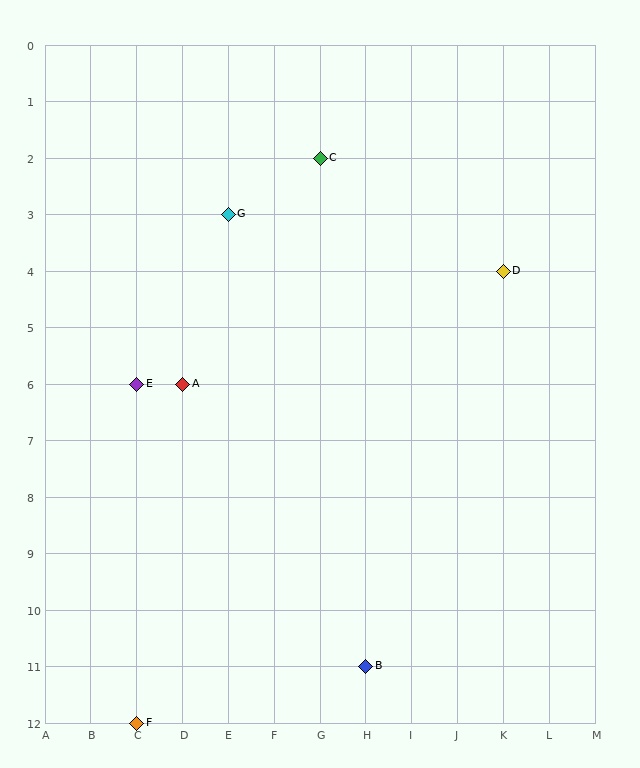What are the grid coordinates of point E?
Point E is at grid coordinates (C, 6).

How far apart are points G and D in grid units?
Points G and D are 6 columns and 1 row apart (about 6.1 grid units diagonally).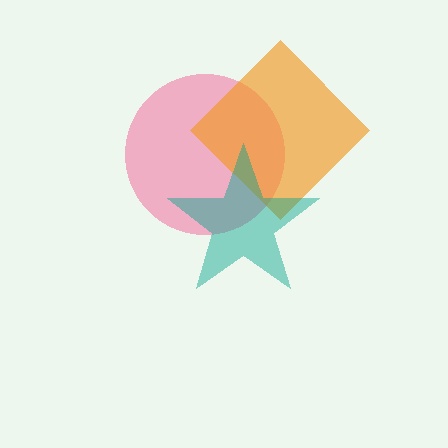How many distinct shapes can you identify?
There are 3 distinct shapes: a pink circle, an orange diamond, a teal star.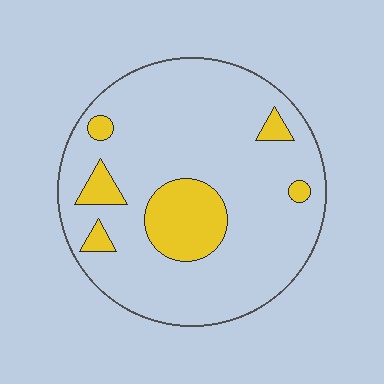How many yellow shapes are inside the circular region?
6.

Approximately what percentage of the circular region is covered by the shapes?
Approximately 15%.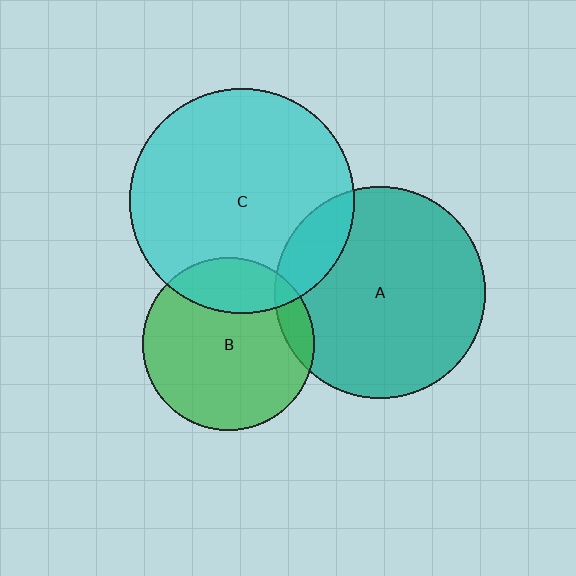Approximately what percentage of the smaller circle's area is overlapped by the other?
Approximately 20%.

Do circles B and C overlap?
Yes.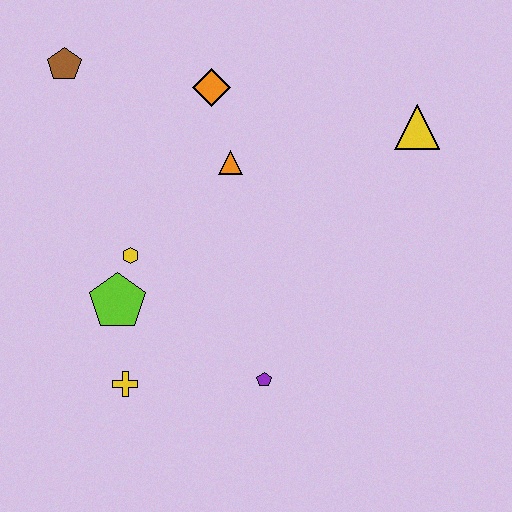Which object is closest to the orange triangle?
The orange diamond is closest to the orange triangle.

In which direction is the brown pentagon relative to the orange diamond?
The brown pentagon is to the left of the orange diamond.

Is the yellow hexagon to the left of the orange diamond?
Yes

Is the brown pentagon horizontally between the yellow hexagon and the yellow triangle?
No